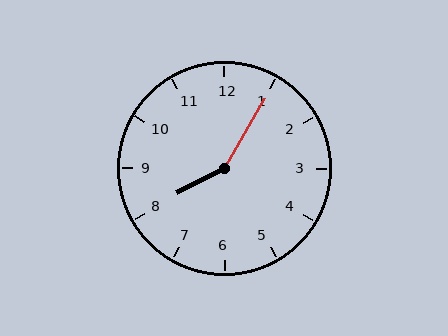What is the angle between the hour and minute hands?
Approximately 148 degrees.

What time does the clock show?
8:05.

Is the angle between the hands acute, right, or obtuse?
It is obtuse.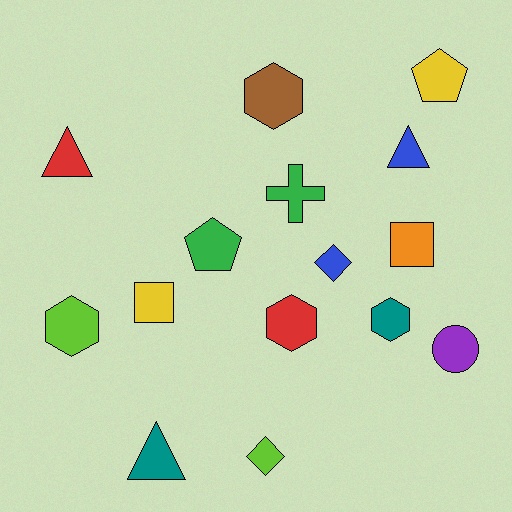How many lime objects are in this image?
There are 2 lime objects.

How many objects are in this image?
There are 15 objects.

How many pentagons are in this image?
There are 2 pentagons.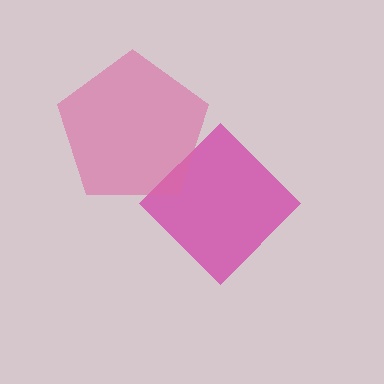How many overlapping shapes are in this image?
There are 2 overlapping shapes in the image.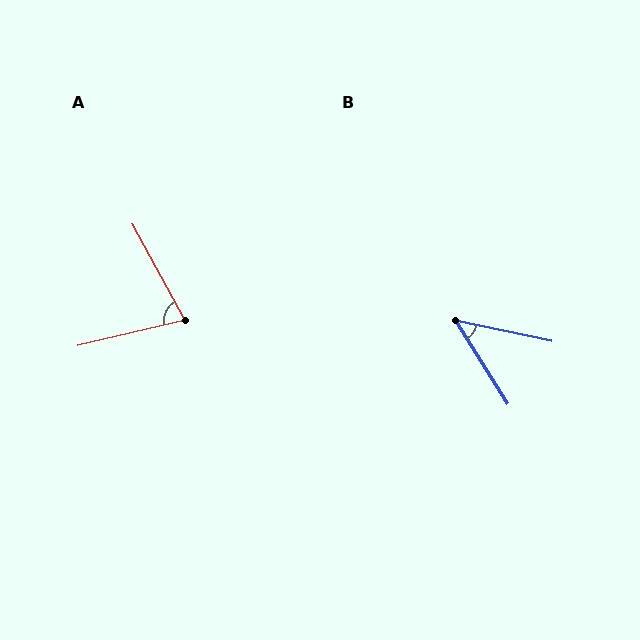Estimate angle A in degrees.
Approximately 75 degrees.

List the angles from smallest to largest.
B (46°), A (75°).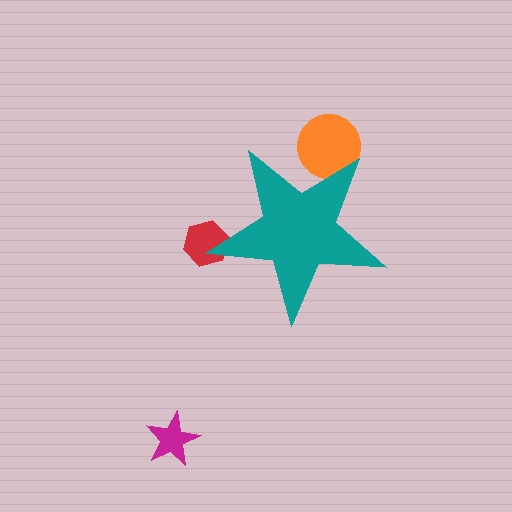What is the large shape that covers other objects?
A teal star.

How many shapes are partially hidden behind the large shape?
2 shapes are partially hidden.